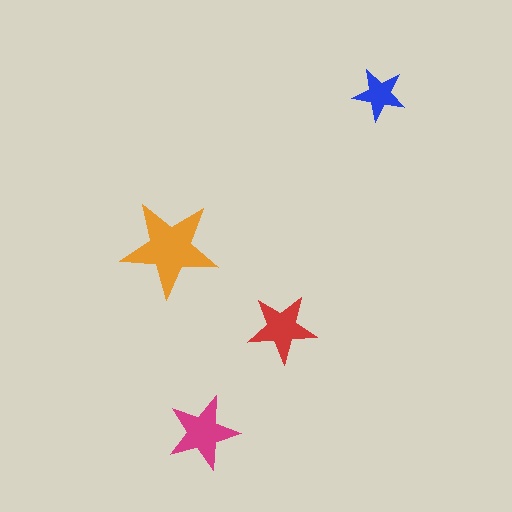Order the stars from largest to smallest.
the orange one, the magenta one, the red one, the blue one.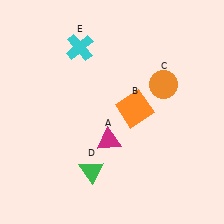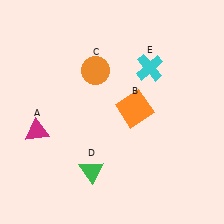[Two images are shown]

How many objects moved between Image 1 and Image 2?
3 objects moved between the two images.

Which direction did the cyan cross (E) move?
The cyan cross (E) moved right.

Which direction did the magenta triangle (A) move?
The magenta triangle (A) moved left.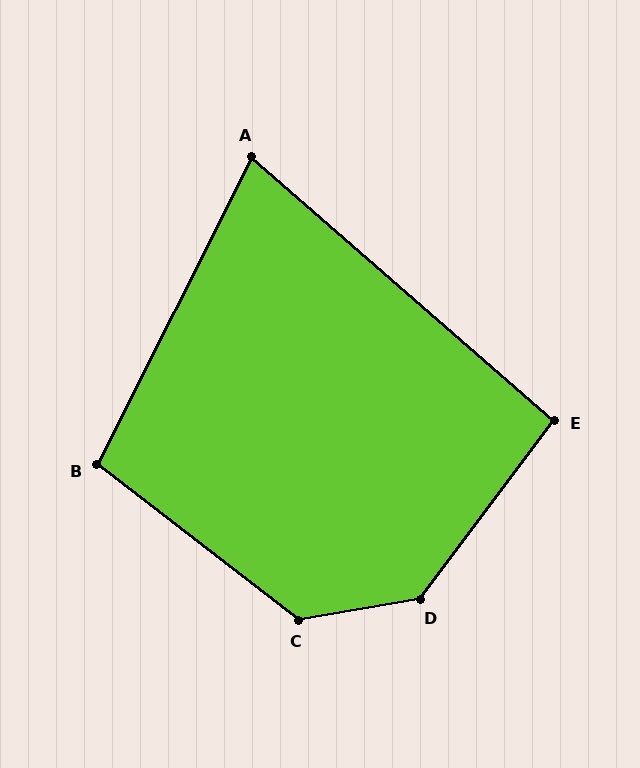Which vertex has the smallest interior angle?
A, at approximately 76 degrees.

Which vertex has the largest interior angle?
D, at approximately 137 degrees.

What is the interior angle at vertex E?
Approximately 94 degrees (approximately right).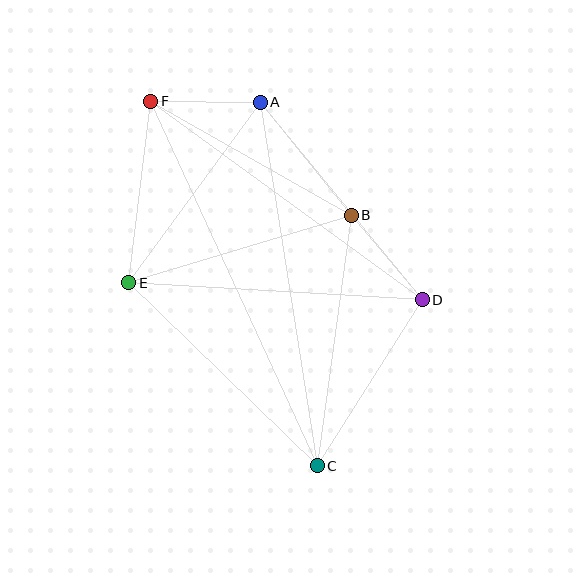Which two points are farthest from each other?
Points C and F are farthest from each other.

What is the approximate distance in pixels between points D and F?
The distance between D and F is approximately 336 pixels.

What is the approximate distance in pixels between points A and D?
The distance between A and D is approximately 256 pixels.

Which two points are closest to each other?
Points A and F are closest to each other.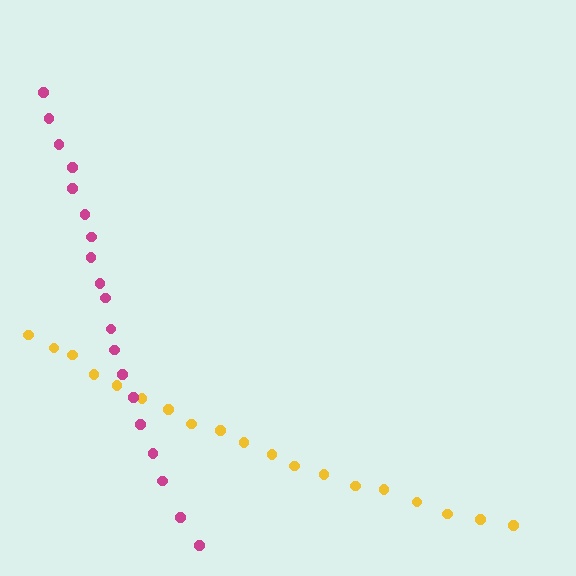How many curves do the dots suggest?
There are 2 distinct paths.